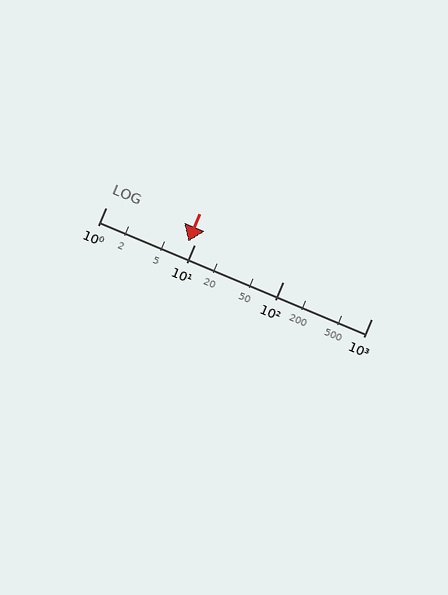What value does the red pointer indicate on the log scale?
The pointer indicates approximately 8.5.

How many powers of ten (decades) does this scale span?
The scale spans 3 decades, from 1 to 1000.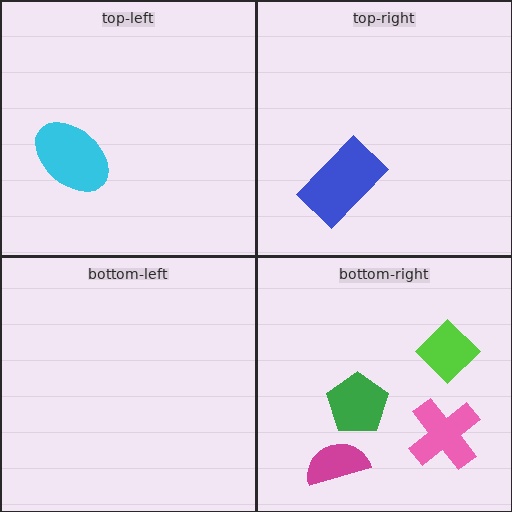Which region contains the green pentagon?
The bottom-right region.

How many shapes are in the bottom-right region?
4.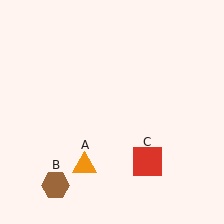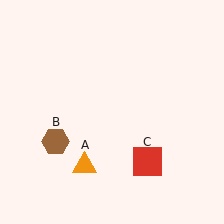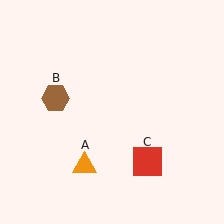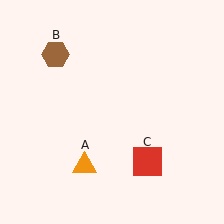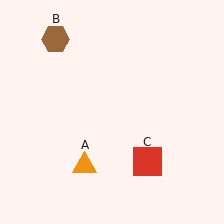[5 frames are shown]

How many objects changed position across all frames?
1 object changed position: brown hexagon (object B).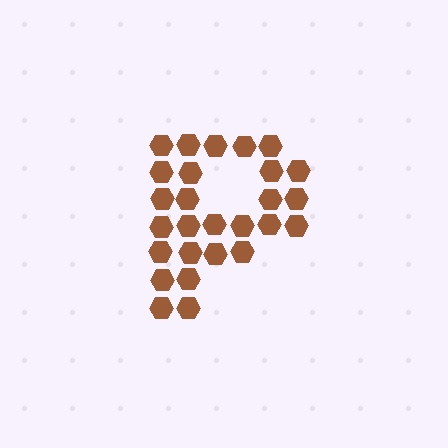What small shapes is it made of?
It is made of small hexagons.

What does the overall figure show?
The overall figure shows the letter P.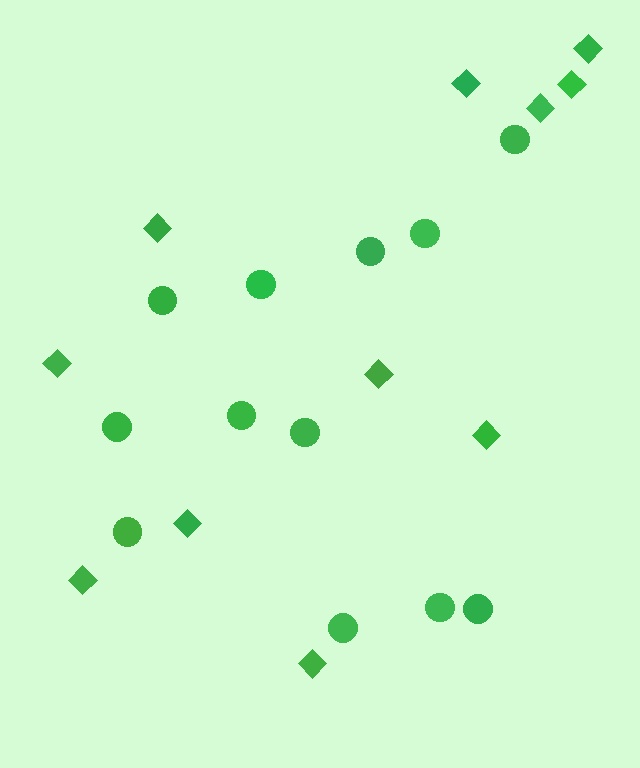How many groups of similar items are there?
There are 2 groups: one group of circles (12) and one group of diamonds (11).